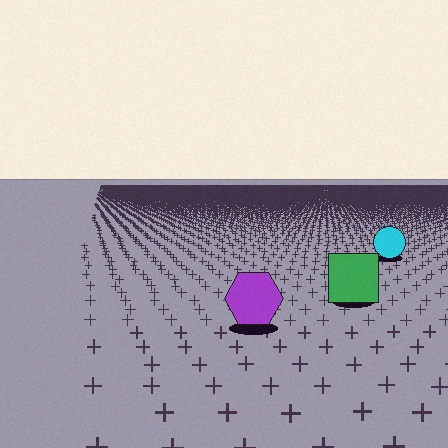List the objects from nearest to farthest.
From nearest to farthest: the purple hexagon, the green square, the cyan circle.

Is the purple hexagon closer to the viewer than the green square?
Yes. The purple hexagon is closer — you can tell from the texture gradient: the ground texture is coarser near it.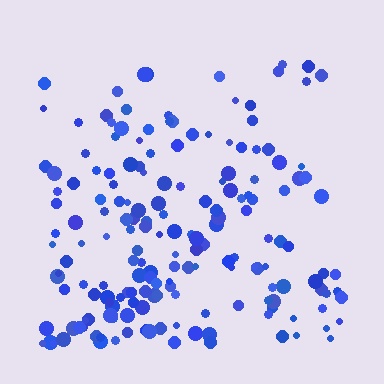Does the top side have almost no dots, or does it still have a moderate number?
Still a moderate number, just noticeably fewer than the bottom.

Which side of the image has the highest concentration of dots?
The bottom.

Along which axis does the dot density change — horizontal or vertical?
Vertical.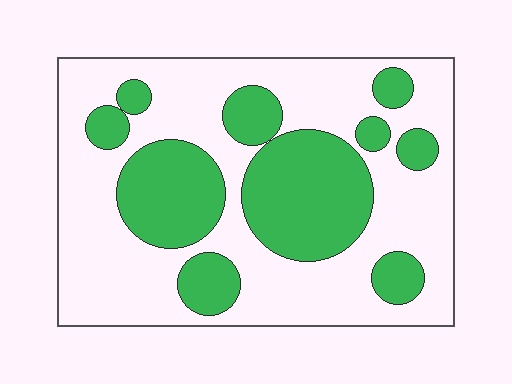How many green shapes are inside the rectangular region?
10.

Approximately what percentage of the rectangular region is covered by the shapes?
Approximately 35%.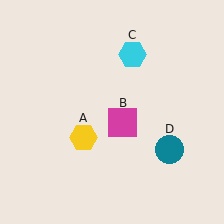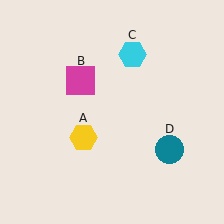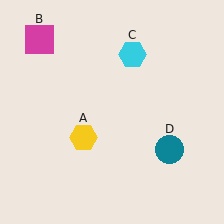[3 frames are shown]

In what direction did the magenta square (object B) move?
The magenta square (object B) moved up and to the left.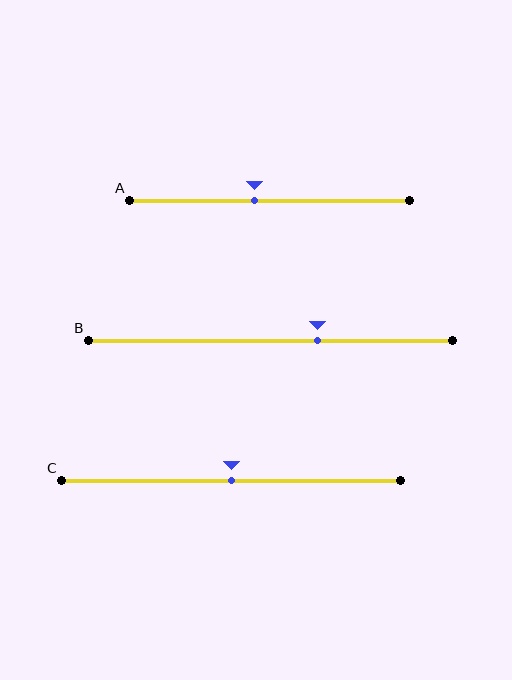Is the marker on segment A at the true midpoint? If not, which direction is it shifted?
No, the marker on segment A is shifted to the left by about 5% of the segment length.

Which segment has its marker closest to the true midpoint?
Segment C has its marker closest to the true midpoint.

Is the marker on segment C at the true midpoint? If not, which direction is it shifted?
Yes, the marker on segment C is at the true midpoint.